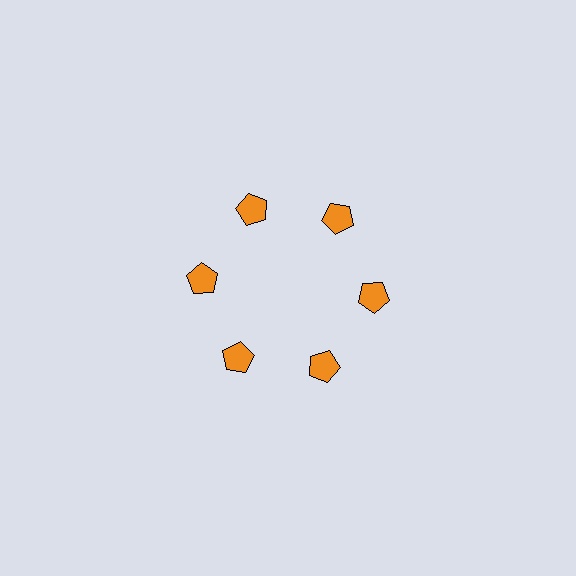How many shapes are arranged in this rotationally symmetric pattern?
There are 6 shapes, arranged in 6 groups of 1.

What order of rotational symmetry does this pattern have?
This pattern has 6-fold rotational symmetry.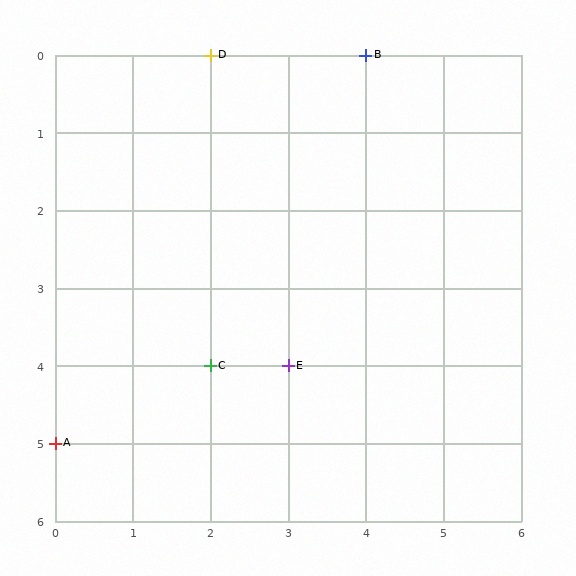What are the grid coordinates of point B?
Point B is at grid coordinates (4, 0).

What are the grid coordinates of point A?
Point A is at grid coordinates (0, 5).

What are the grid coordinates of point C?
Point C is at grid coordinates (2, 4).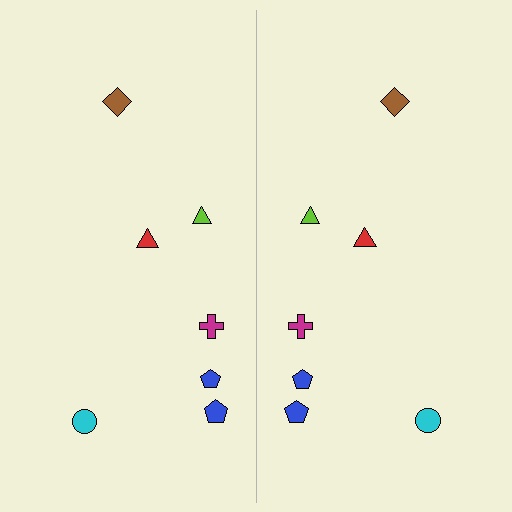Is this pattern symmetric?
Yes, this pattern has bilateral (reflection) symmetry.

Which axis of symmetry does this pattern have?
The pattern has a vertical axis of symmetry running through the center of the image.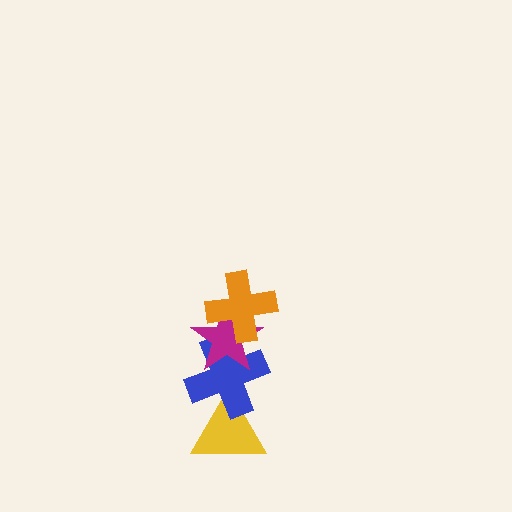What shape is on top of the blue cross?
The magenta star is on top of the blue cross.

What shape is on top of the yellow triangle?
The blue cross is on top of the yellow triangle.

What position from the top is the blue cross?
The blue cross is 3rd from the top.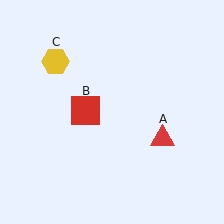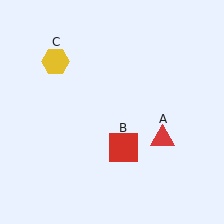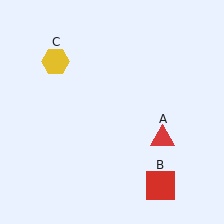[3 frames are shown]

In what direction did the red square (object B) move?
The red square (object B) moved down and to the right.